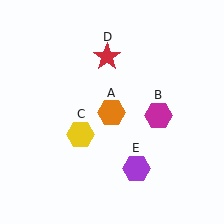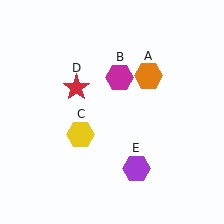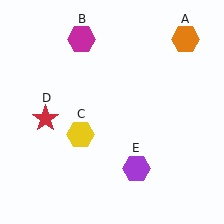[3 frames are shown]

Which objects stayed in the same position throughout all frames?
Yellow hexagon (object C) and purple hexagon (object E) remained stationary.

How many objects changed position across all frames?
3 objects changed position: orange hexagon (object A), magenta hexagon (object B), red star (object D).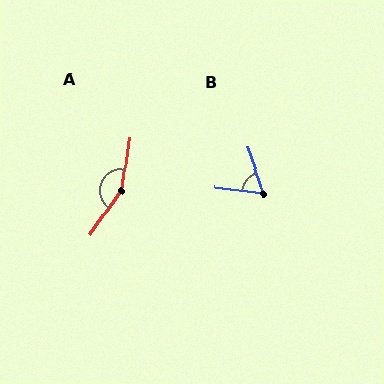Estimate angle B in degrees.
Approximately 65 degrees.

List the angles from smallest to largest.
B (65°), A (154°).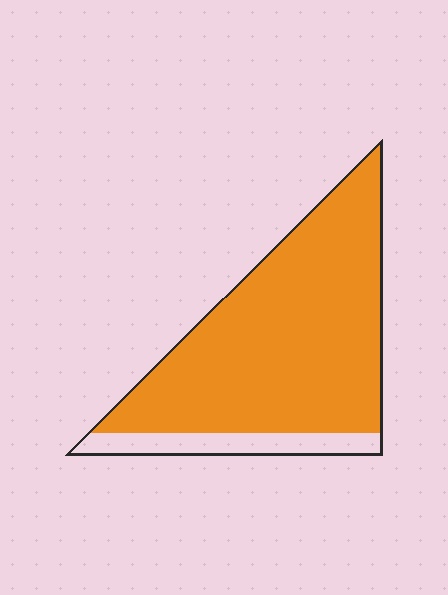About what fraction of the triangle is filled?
About seven eighths (7/8).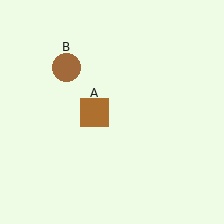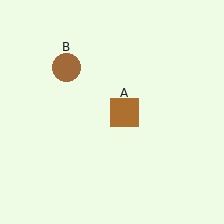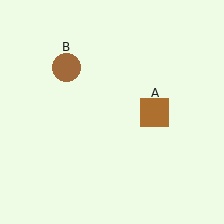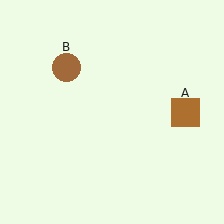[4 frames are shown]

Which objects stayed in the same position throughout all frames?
Brown circle (object B) remained stationary.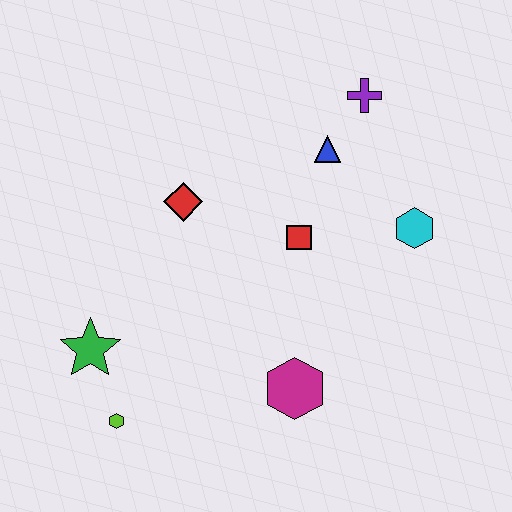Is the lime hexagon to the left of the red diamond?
Yes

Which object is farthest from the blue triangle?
The lime hexagon is farthest from the blue triangle.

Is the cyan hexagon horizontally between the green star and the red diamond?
No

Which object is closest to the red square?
The blue triangle is closest to the red square.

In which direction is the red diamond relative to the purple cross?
The red diamond is to the left of the purple cross.